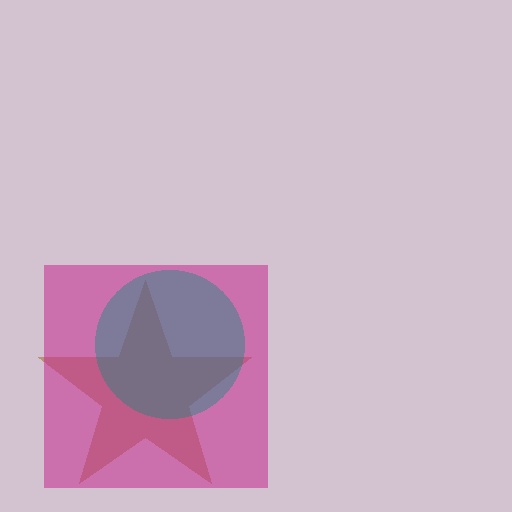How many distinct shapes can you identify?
There are 3 distinct shapes: a brown star, a magenta square, a teal circle.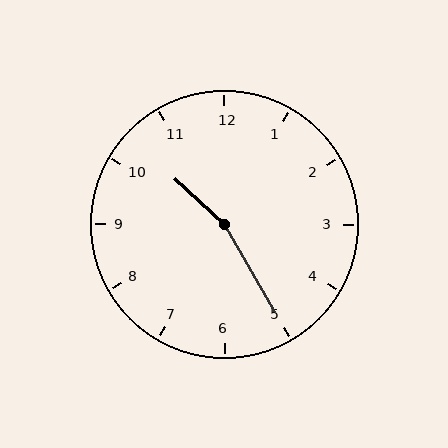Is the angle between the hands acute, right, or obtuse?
It is obtuse.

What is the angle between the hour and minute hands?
Approximately 162 degrees.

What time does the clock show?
10:25.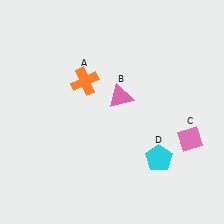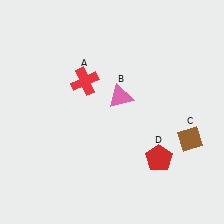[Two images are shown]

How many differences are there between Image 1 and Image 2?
There are 3 differences between the two images.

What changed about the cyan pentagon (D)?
In Image 1, D is cyan. In Image 2, it changed to red.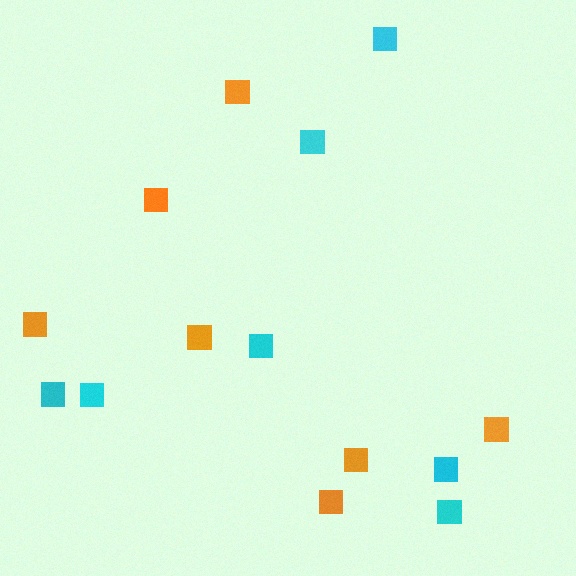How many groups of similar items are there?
There are 2 groups: one group of orange squares (7) and one group of cyan squares (7).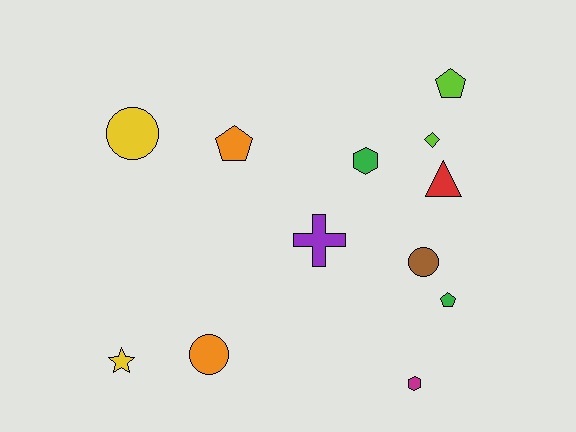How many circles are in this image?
There are 3 circles.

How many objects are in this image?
There are 12 objects.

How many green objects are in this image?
There are 2 green objects.